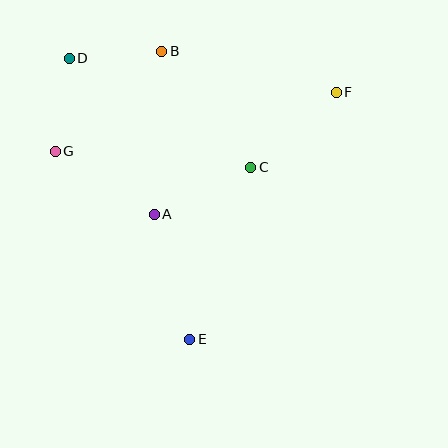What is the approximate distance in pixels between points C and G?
The distance between C and G is approximately 196 pixels.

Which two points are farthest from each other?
Points D and E are farthest from each other.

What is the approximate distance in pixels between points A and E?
The distance between A and E is approximately 130 pixels.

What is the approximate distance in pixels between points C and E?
The distance between C and E is approximately 182 pixels.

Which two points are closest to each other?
Points B and D are closest to each other.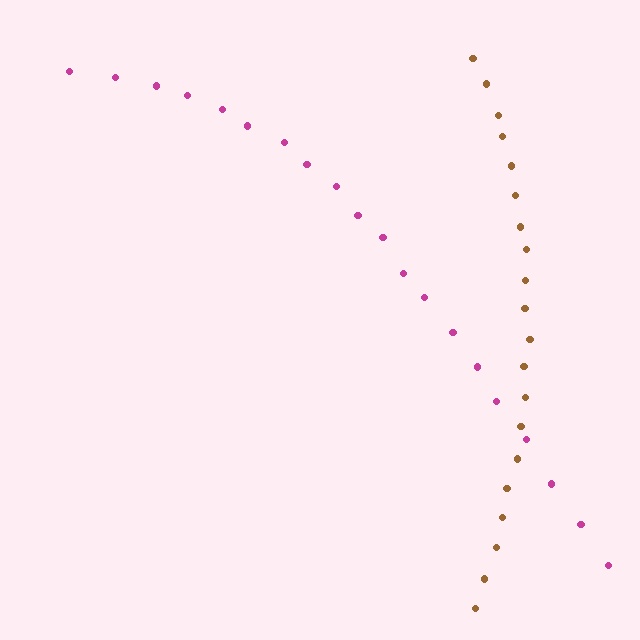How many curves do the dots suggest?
There are 2 distinct paths.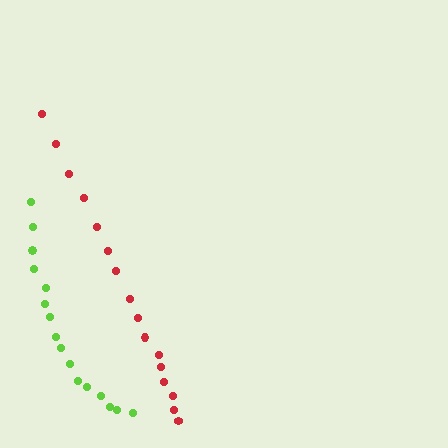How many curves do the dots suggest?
There are 2 distinct paths.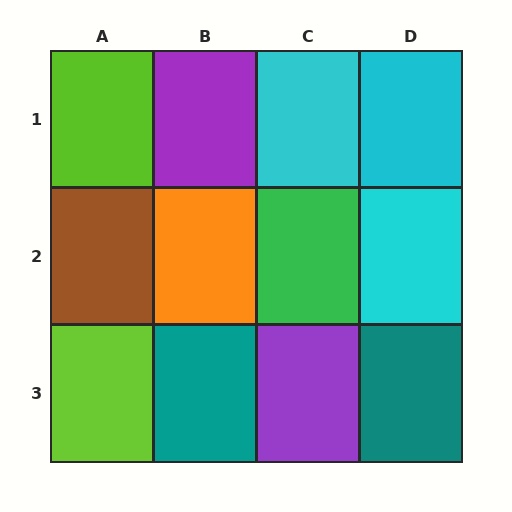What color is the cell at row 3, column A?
Lime.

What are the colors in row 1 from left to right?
Lime, purple, cyan, cyan.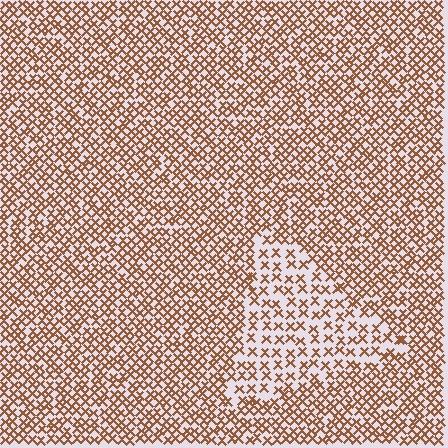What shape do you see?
I see a triangle.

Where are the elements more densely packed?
The elements are more densely packed outside the triangle boundary.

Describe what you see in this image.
The image contains small brown elements arranged at two different densities. A triangle-shaped region is visible where the elements are less densely packed than the surrounding area.